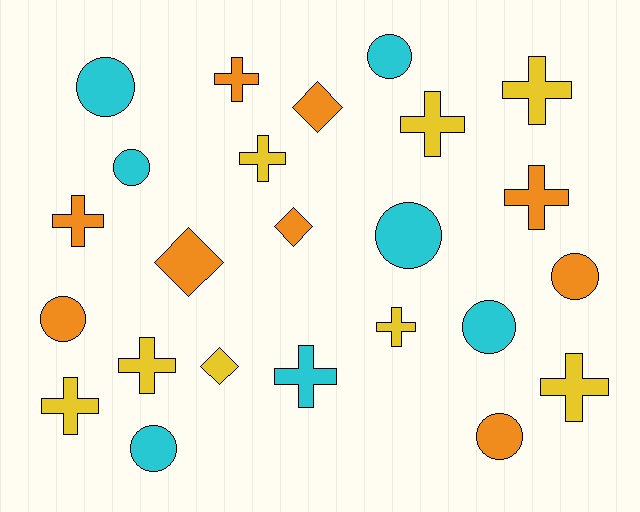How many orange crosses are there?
There are 3 orange crosses.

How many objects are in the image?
There are 24 objects.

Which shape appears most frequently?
Cross, with 11 objects.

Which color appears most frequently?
Orange, with 9 objects.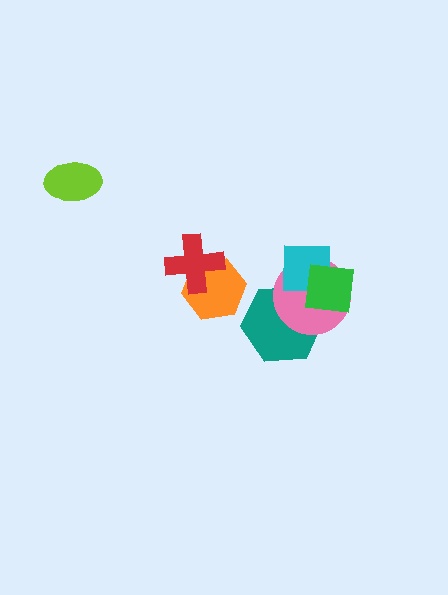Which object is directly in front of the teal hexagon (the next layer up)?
The pink circle is directly in front of the teal hexagon.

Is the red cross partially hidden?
No, no other shape covers it.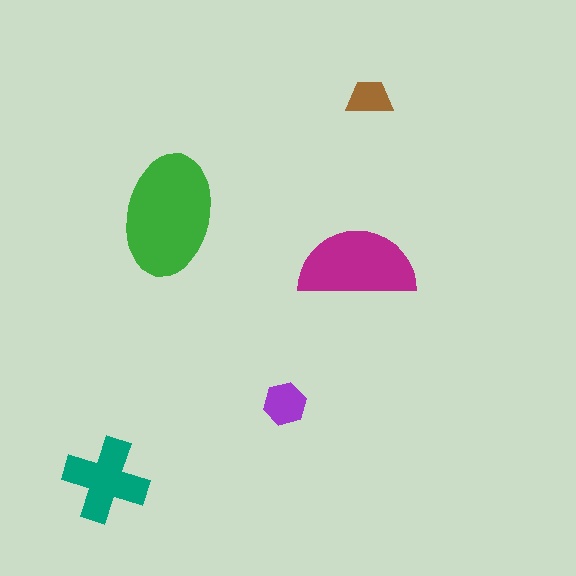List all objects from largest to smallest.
The green ellipse, the magenta semicircle, the teal cross, the purple hexagon, the brown trapezoid.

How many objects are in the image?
There are 5 objects in the image.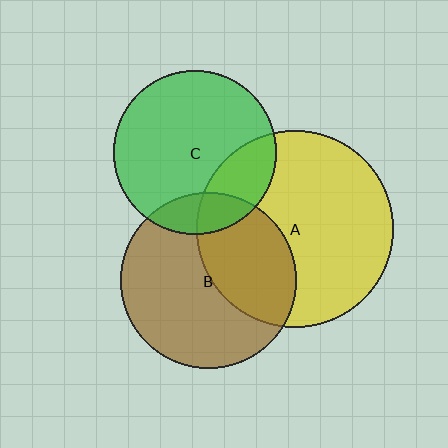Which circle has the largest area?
Circle A (yellow).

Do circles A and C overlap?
Yes.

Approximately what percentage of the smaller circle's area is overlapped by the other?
Approximately 25%.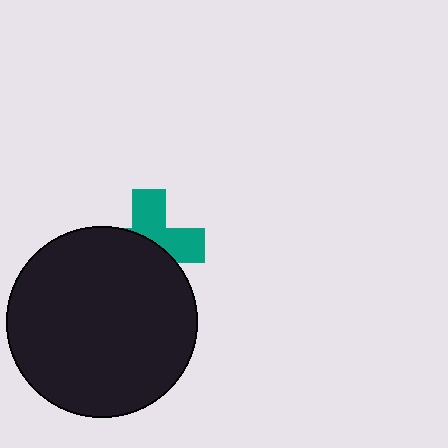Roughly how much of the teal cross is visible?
About half of it is visible (roughly 46%).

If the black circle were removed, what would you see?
You would see the complete teal cross.